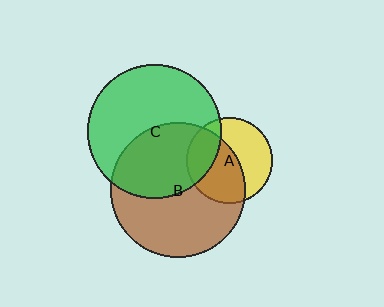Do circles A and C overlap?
Yes.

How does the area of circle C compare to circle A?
Approximately 2.4 times.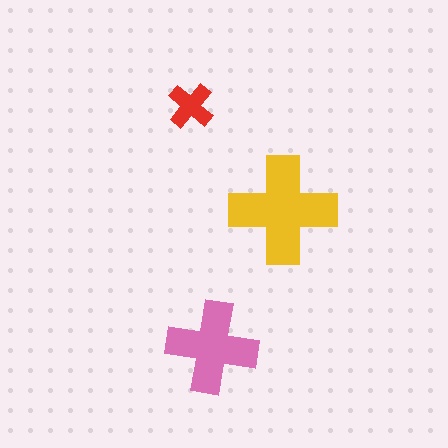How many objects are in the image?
There are 3 objects in the image.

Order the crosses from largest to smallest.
the yellow one, the pink one, the red one.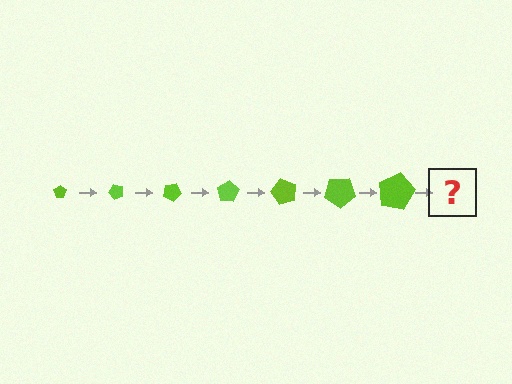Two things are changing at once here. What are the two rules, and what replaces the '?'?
The two rules are that the pentagon grows larger each step and it rotates 50 degrees each step. The '?' should be a pentagon, larger than the previous one and rotated 350 degrees from the start.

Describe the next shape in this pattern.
It should be a pentagon, larger than the previous one and rotated 350 degrees from the start.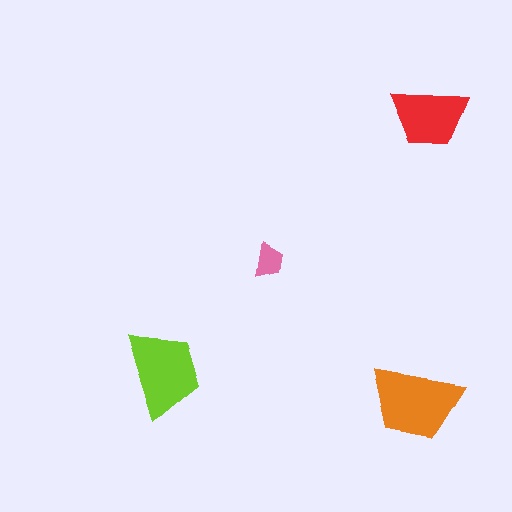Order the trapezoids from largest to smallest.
the orange one, the lime one, the red one, the pink one.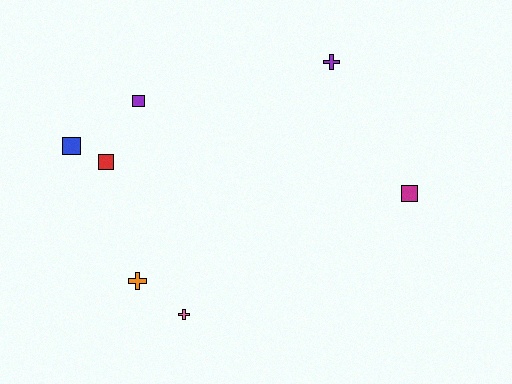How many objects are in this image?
There are 7 objects.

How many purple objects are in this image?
There are 2 purple objects.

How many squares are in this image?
There are 4 squares.